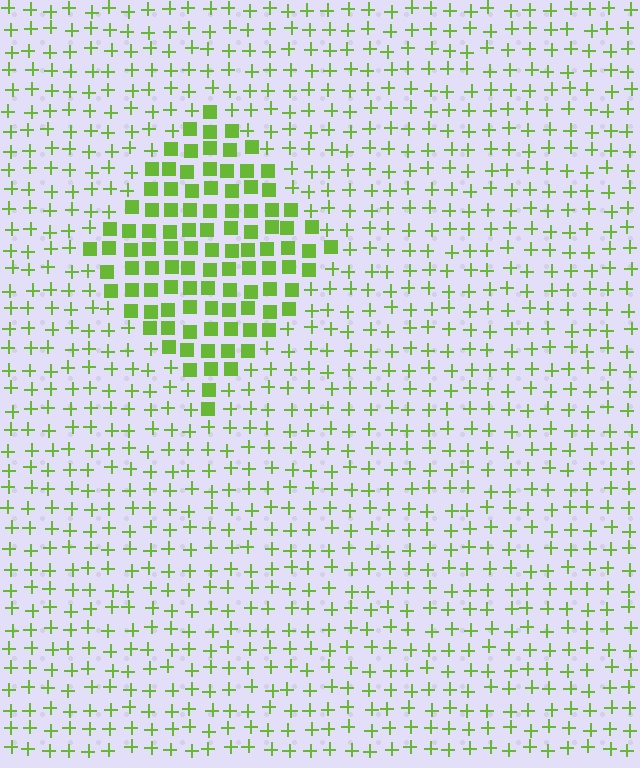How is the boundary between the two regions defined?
The boundary is defined by a change in element shape: squares inside vs. plus signs outside. All elements share the same color and spacing.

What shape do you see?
I see a diamond.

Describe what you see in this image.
The image is filled with small lime elements arranged in a uniform grid. A diamond-shaped region contains squares, while the surrounding area contains plus signs. The boundary is defined purely by the change in element shape.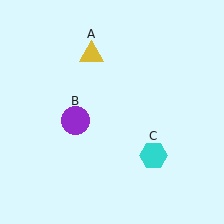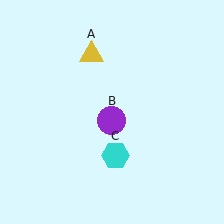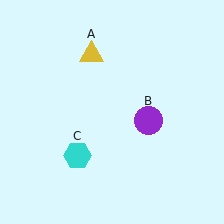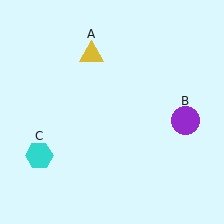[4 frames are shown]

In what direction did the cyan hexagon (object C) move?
The cyan hexagon (object C) moved left.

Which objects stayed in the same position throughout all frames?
Yellow triangle (object A) remained stationary.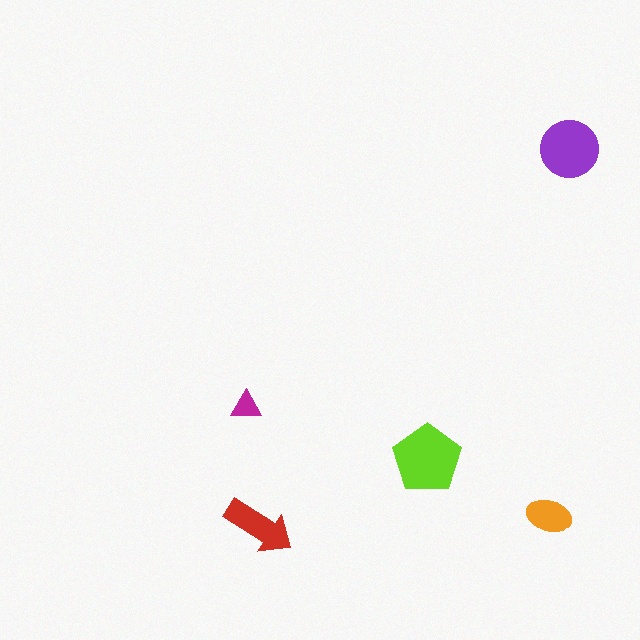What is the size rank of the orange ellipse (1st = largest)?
4th.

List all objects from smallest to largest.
The magenta triangle, the orange ellipse, the red arrow, the purple circle, the lime pentagon.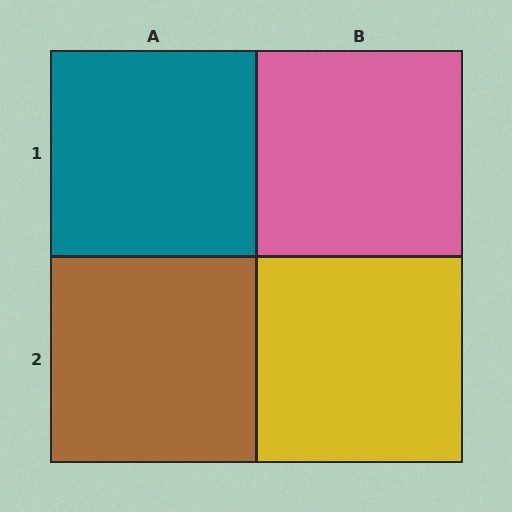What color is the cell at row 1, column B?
Pink.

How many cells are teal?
1 cell is teal.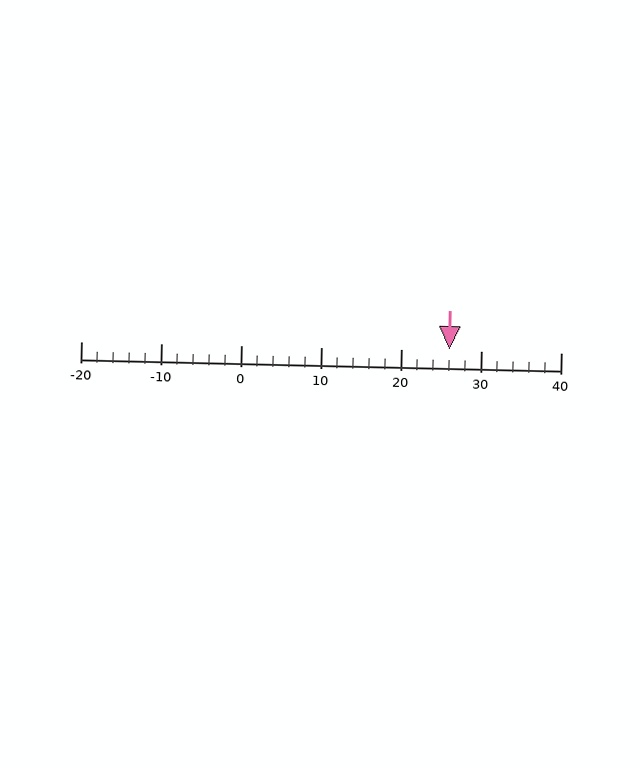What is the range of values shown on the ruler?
The ruler shows values from -20 to 40.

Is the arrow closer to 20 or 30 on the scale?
The arrow is closer to 30.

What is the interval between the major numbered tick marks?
The major tick marks are spaced 10 units apart.